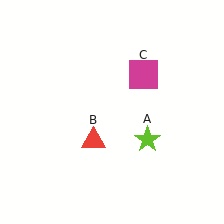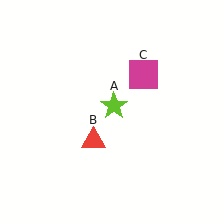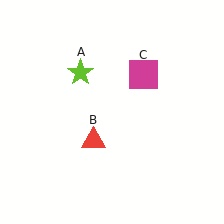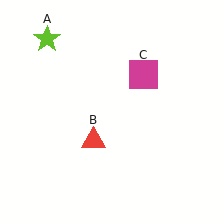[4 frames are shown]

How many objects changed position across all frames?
1 object changed position: lime star (object A).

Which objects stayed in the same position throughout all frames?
Red triangle (object B) and magenta square (object C) remained stationary.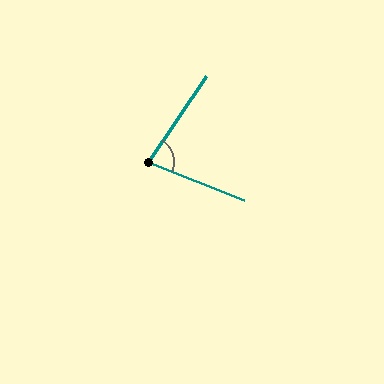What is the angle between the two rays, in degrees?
Approximately 78 degrees.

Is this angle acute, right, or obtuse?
It is acute.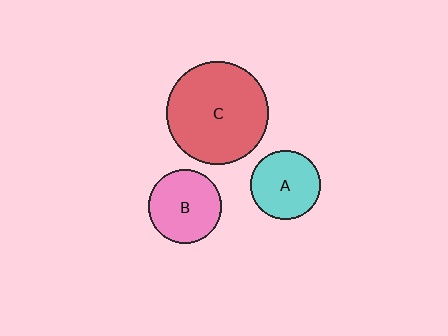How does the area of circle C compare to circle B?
Approximately 2.0 times.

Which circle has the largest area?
Circle C (red).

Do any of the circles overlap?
No, none of the circles overlap.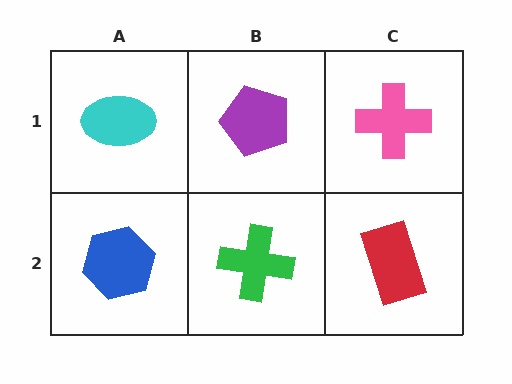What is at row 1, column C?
A pink cross.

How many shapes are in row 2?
3 shapes.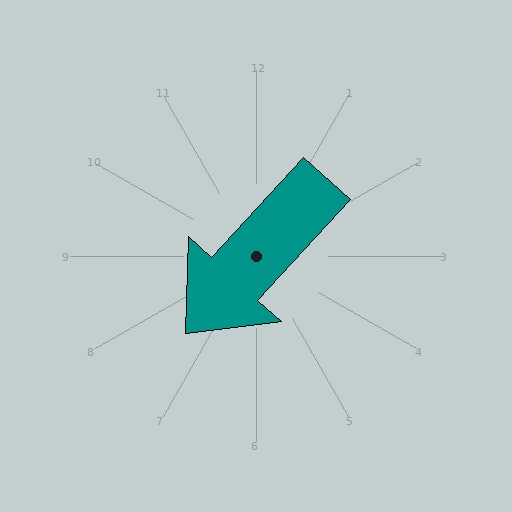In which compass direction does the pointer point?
Southwest.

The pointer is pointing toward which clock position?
Roughly 7 o'clock.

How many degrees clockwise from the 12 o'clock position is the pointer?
Approximately 222 degrees.